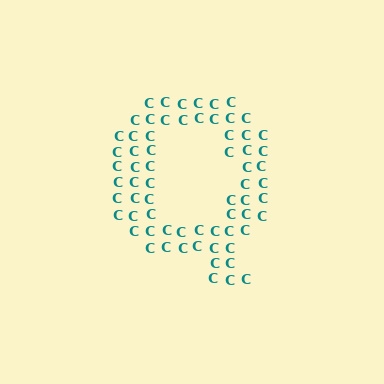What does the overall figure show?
The overall figure shows the letter Q.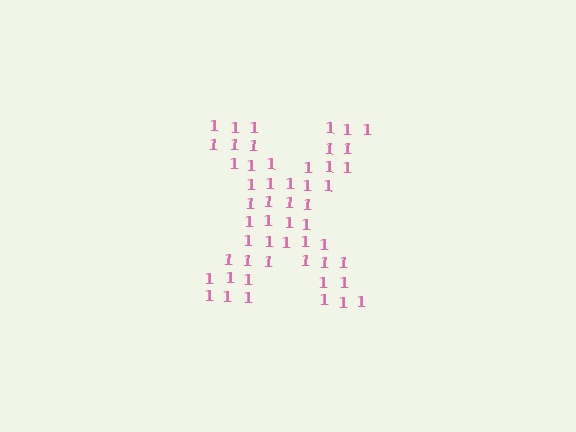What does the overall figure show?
The overall figure shows the letter X.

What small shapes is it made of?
It is made of small digit 1's.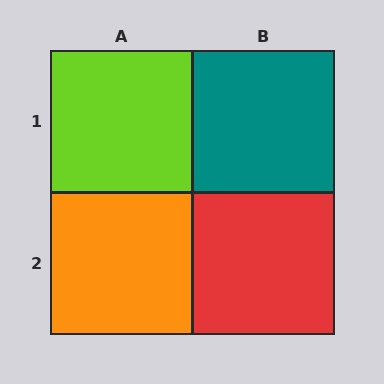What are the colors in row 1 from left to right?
Lime, teal.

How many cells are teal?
1 cell is teal.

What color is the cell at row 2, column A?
Orange.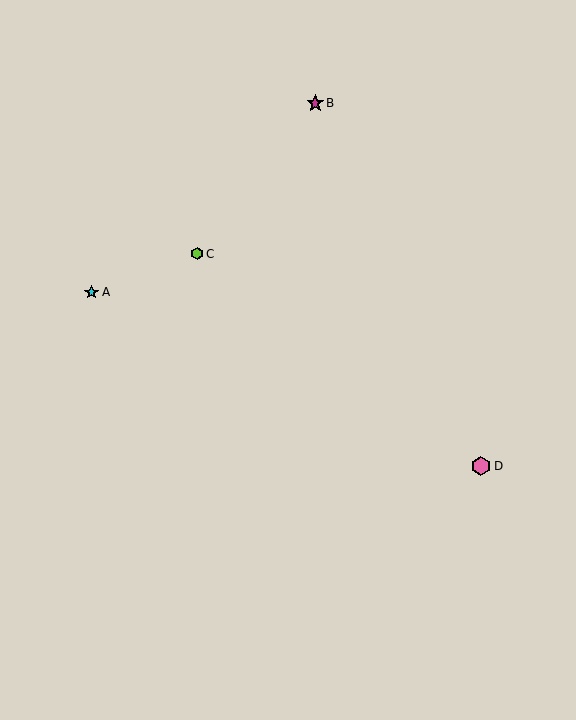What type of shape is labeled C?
Shape C is a lime hexagon.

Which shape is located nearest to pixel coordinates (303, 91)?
The magenta star (labeled B) at (315, 103) is nearest to that location.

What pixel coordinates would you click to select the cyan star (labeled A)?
Click at (91, 292) to select the cyan star A.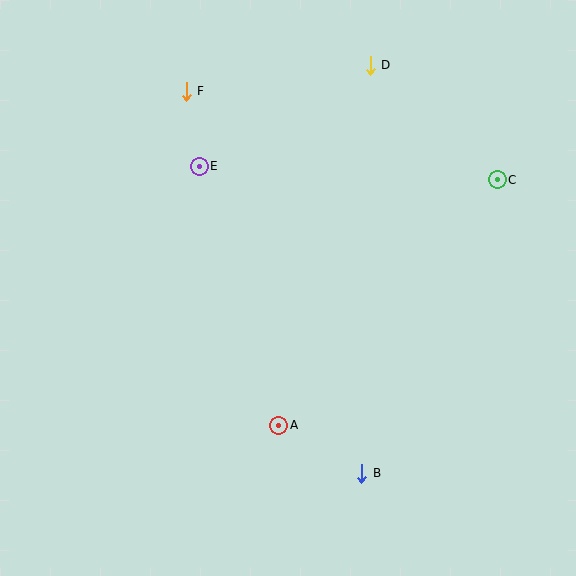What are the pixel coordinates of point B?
Point B is at (362, 473).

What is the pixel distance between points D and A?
The distance between D and A is 372 pixels.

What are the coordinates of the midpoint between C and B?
The midpoint between C and B is at (429, 327).